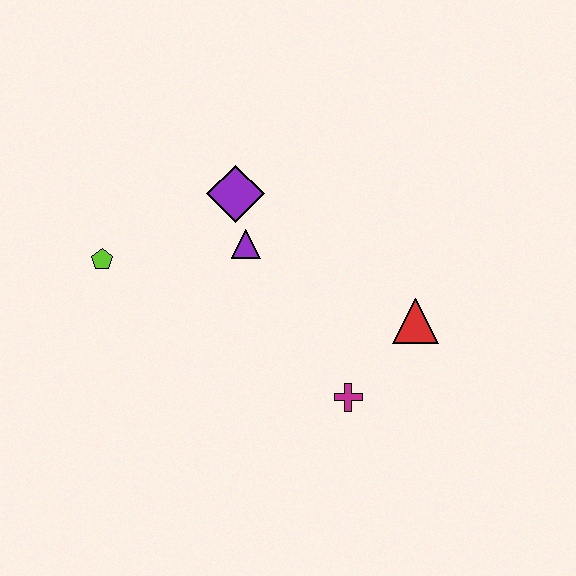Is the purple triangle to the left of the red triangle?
Yes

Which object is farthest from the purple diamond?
The magenta cross is farthest from the purple diamond.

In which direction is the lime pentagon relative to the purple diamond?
The lime pentagon is to the left of the purple diamond.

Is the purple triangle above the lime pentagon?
Yes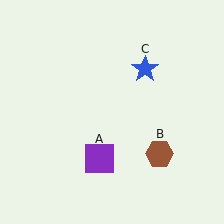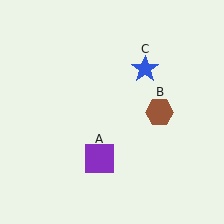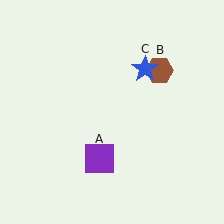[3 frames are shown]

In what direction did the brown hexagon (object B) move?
The brown hexagon (object B) moved up.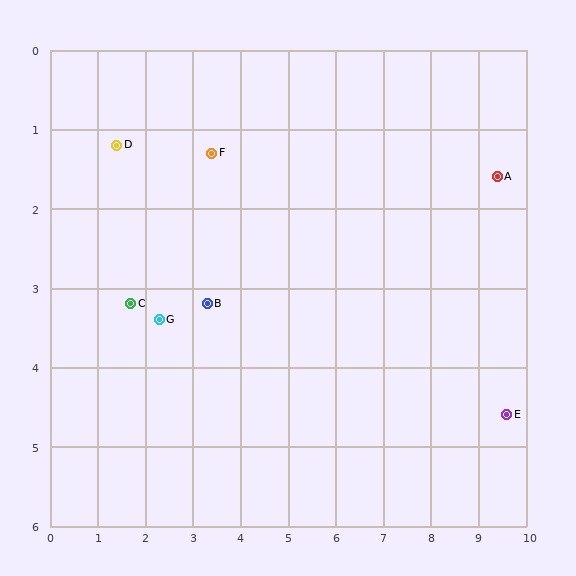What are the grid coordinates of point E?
Point E is at approximately (9.6, 4.6).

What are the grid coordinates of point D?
Point D is at approximately (1.4, 1.2).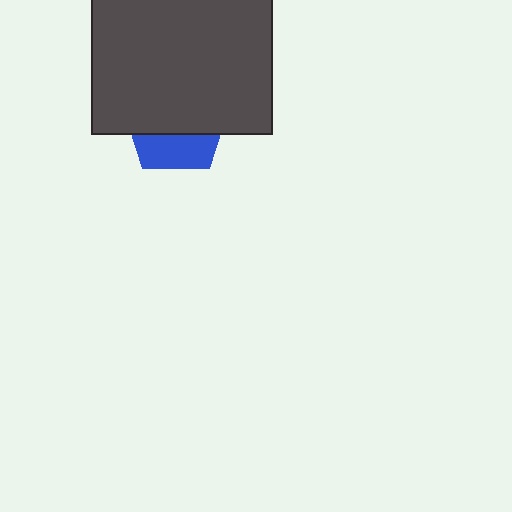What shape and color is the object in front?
The object in front is a dark gray rectangle.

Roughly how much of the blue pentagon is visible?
A small part of it is visible (roughly 34%).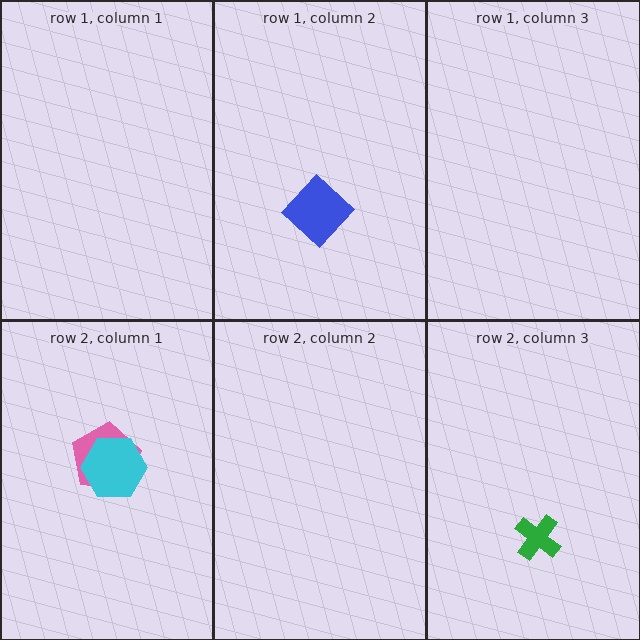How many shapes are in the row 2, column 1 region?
2.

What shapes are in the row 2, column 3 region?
The green cross.